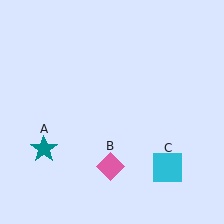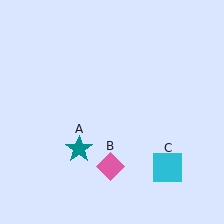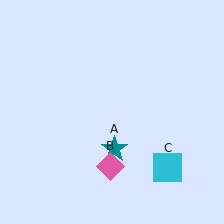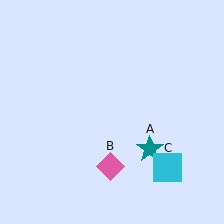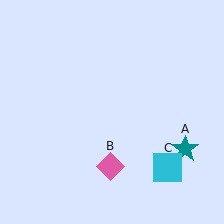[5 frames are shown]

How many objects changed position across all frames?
1 object changed position: teal star (object A).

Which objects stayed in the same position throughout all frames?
Pink diamond (object B) and cyan square (object C) remained stationary.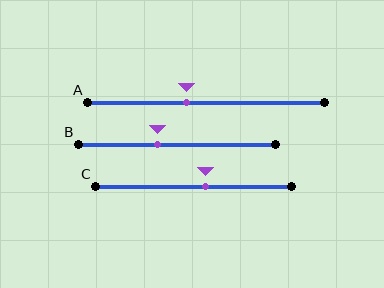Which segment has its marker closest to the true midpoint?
Segment C has its marker closest to the true midpoint.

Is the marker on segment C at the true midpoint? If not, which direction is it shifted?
No, the marker on segment C is shifted to the right by about 6% of the segment length.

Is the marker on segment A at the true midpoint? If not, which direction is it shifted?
No, the marker on segment A is shifted to the left by about 8% of the segment length.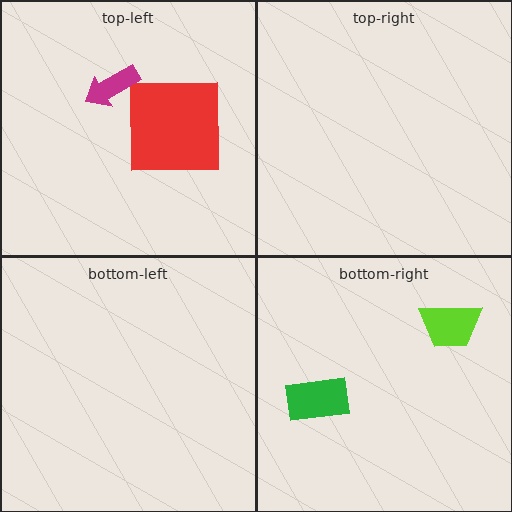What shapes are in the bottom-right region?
The green rectangle, the lime trapezoid.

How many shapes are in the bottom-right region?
2.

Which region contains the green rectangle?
The bottom-right region.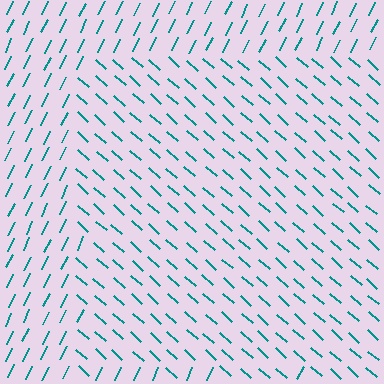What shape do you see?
I see a rectangle.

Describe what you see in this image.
The image is filled with small teal line segments. A rectangle region in the image has lines oriented differently from the surrounding lines, creating a visible texture boundary.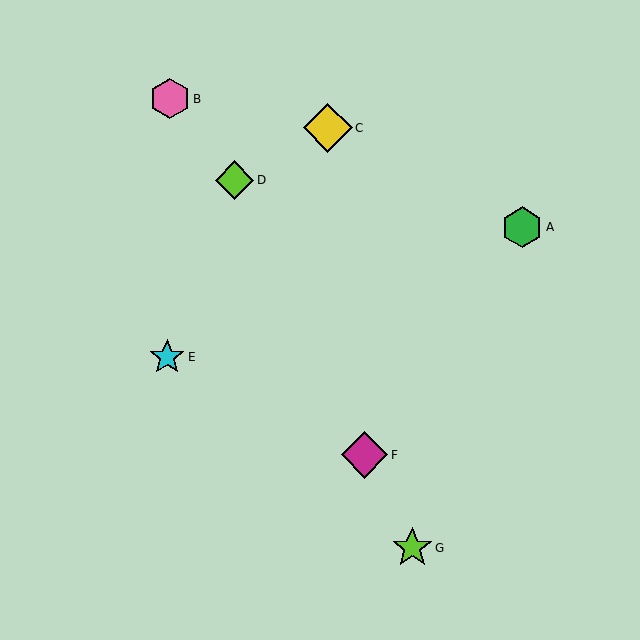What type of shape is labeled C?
Shape C is a yellow diamond.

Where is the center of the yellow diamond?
The center of the yellow diamond is at (328, 128).